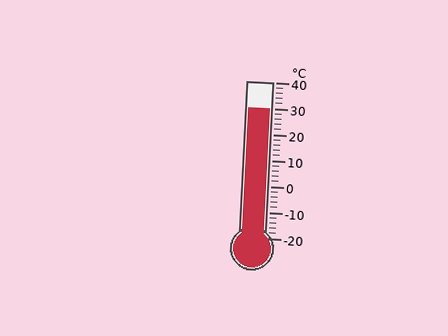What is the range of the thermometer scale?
The thermometer scale ranges from -20°C to 40°C.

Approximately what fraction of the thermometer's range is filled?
The thermometer is filled to approximately 85% of its range.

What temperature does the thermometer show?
The thermometer shows approximately 30°C.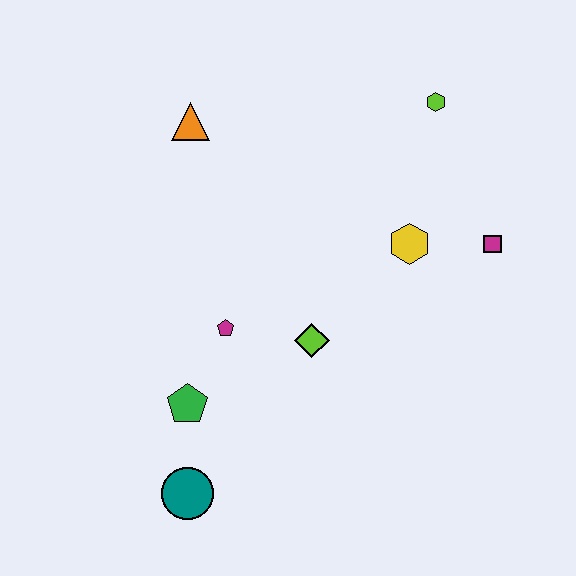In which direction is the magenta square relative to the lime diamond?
The magenta square is to the right of the lime diamond.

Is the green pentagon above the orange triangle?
No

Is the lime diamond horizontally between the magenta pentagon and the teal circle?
No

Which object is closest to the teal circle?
The green pentagon is closest to the teal circle.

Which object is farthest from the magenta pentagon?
The lime hexagon is farthest from the magenta pentagon.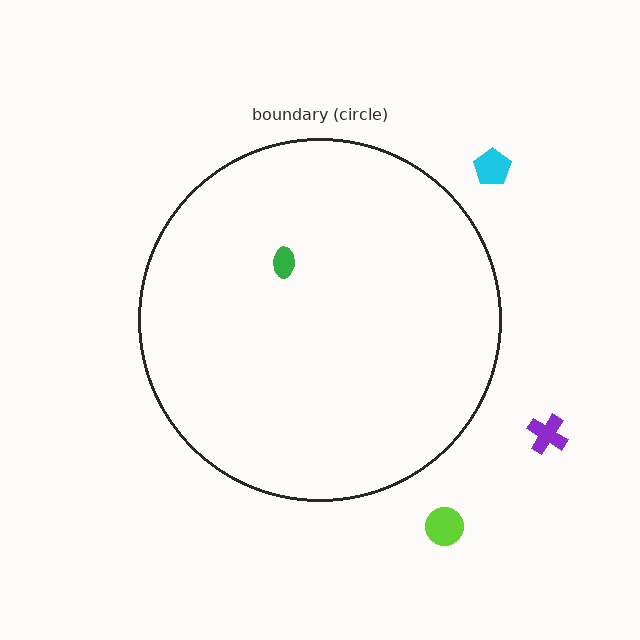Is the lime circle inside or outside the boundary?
Outside.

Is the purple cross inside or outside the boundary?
Outside.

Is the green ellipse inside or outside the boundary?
Inside.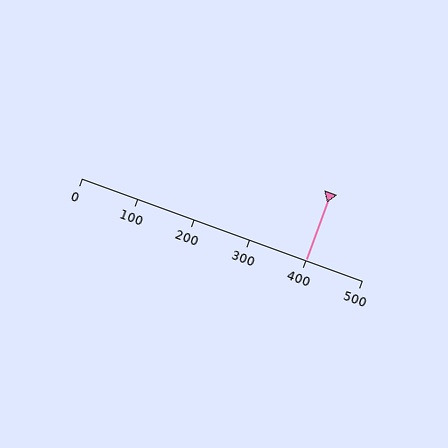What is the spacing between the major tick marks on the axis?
The major ticks are spaced 100 apart.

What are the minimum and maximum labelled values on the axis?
The axis runs from 0 to 500.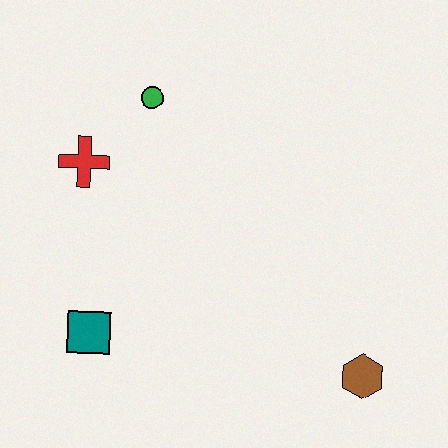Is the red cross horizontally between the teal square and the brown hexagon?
No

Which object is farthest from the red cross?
The brown hexagon is farthest from the red cross.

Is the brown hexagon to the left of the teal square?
No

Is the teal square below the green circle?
Yes